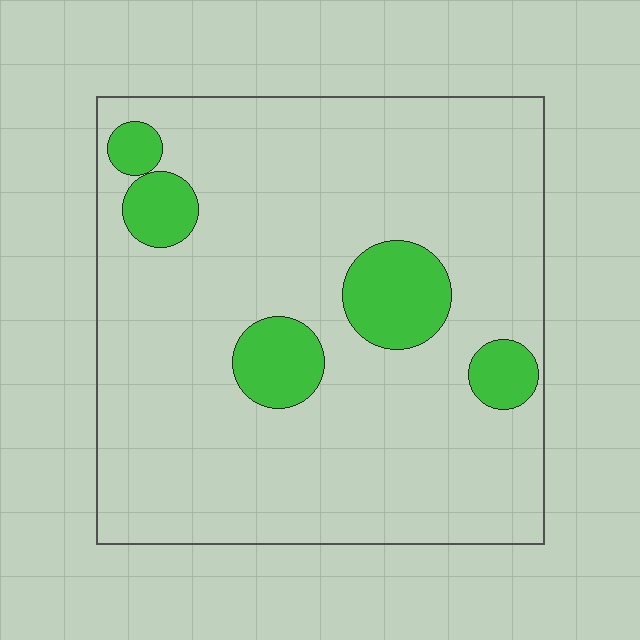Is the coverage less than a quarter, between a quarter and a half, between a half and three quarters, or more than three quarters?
Less than a quarter.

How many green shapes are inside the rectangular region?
5.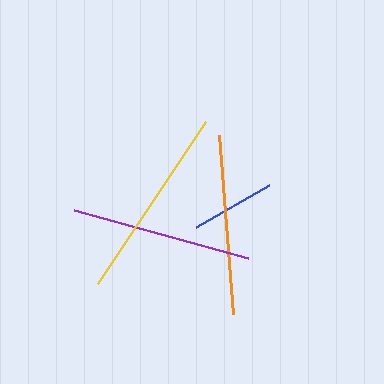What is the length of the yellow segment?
The yellow segment is approximately 195 pixels long.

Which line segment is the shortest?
The blue line is the shortest at approximately 84 pixels.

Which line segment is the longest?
The yellow line is the longest at approximately 195 pixels.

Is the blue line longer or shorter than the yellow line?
The yellow line is longer than the blue line.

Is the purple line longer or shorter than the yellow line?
The yellow line is longer than the purple line.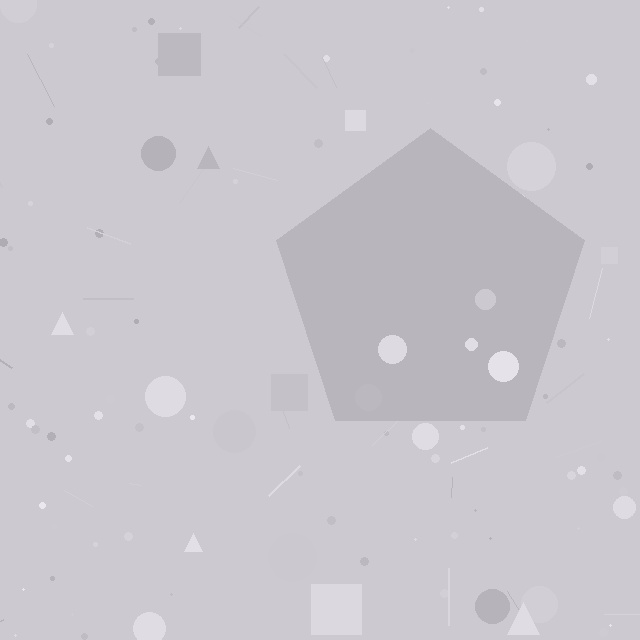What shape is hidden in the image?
A pentagon is hidden in the image.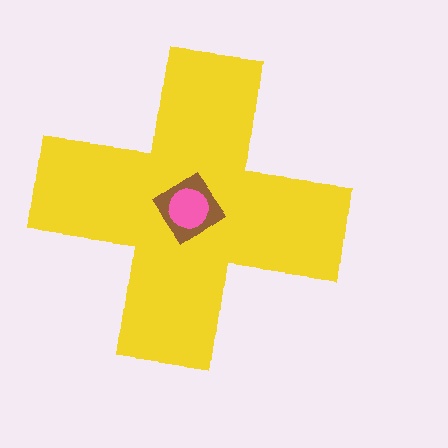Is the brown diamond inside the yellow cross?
Yes.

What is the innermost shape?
The pink circle.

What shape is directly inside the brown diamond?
The pink circle.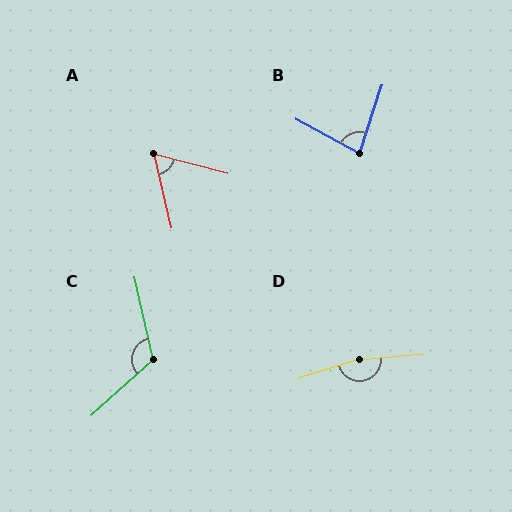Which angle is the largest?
D, at approximately 167 degrees.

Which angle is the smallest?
A, at approximately 62 degrees.